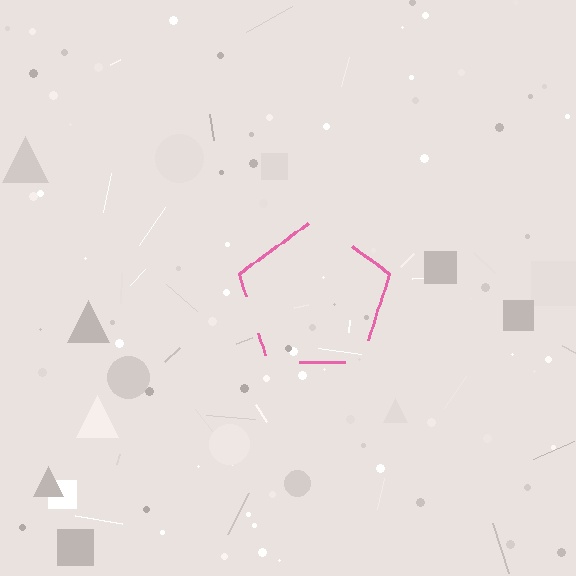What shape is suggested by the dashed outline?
The dashed outline suggests a pentagon.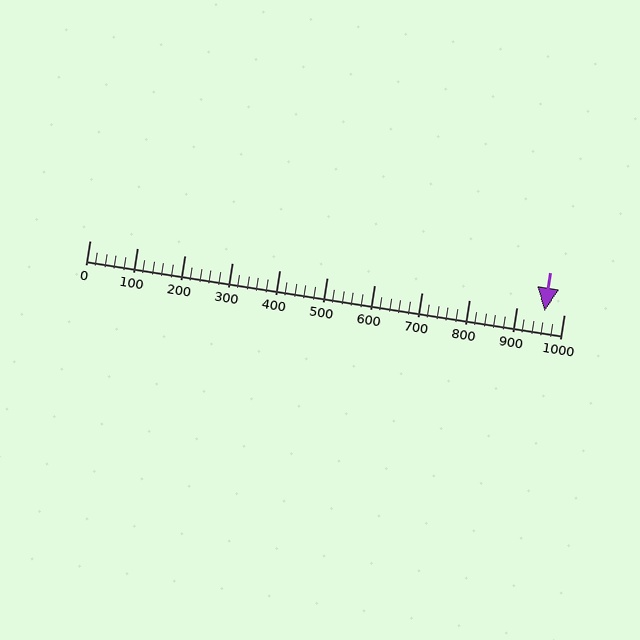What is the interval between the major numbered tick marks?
The major tick marks are spaced 100 units apart.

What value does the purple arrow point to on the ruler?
The purple arrow points to approximately 960.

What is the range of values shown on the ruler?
The ruler shows values from 0 to 1000.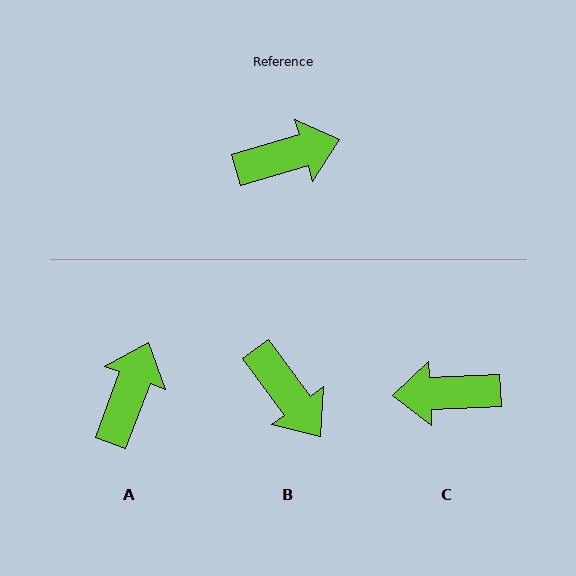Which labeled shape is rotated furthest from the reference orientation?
C, about 167 degrees away.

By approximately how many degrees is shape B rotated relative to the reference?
Approximately 70 degrees clockwise.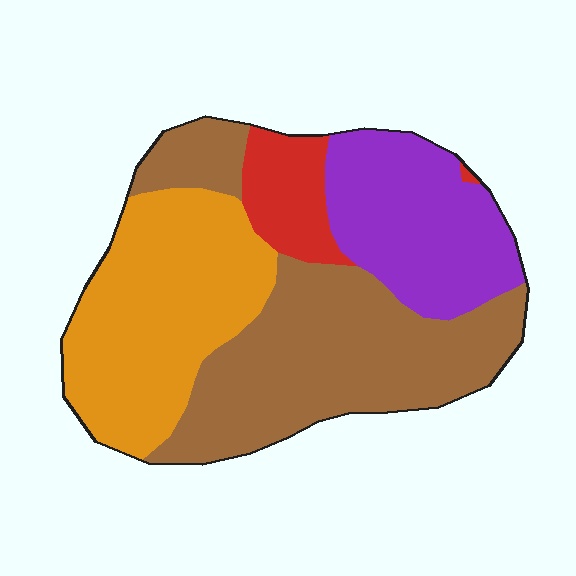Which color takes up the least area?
Red, at roughly 10%.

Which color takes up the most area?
Brown, at roughly 40%.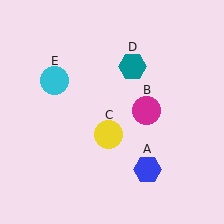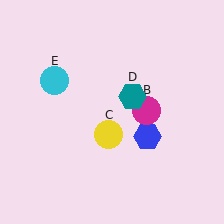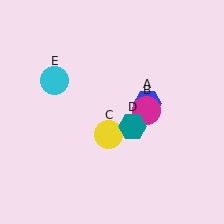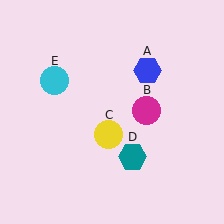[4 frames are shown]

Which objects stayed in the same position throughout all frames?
Magenta circle (object B) and yellow circle (object C) and cyan circle (object E) remained stationary.